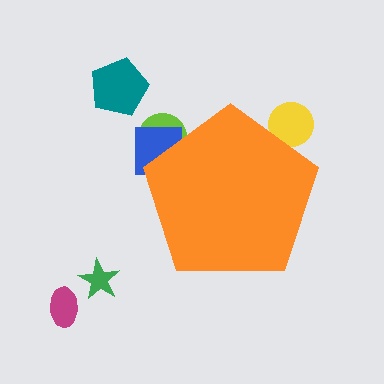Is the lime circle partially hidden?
Yes, the lime circle is partially hidden behind the orange pentagon.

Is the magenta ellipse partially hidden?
No, the magenta ellipse is fully visible.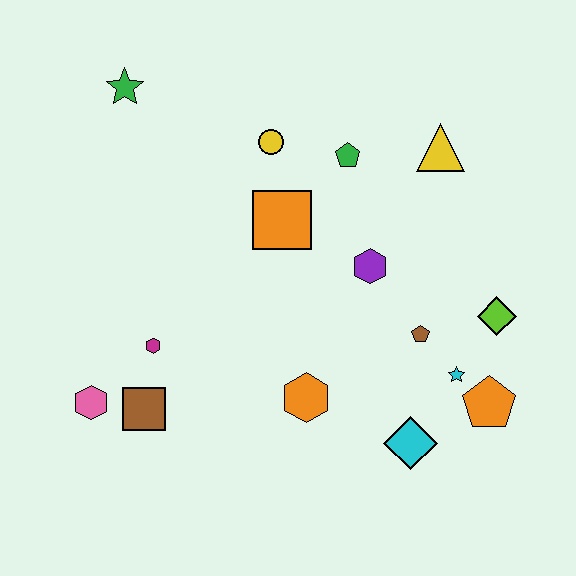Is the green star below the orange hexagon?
No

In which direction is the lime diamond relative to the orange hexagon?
The lime diamond is to the right of the orange hexagon.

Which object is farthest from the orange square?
The orange pentagon is farthest from the orange square.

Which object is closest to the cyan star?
The orange pentagon is closest to the cyan star.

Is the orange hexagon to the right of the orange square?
Yes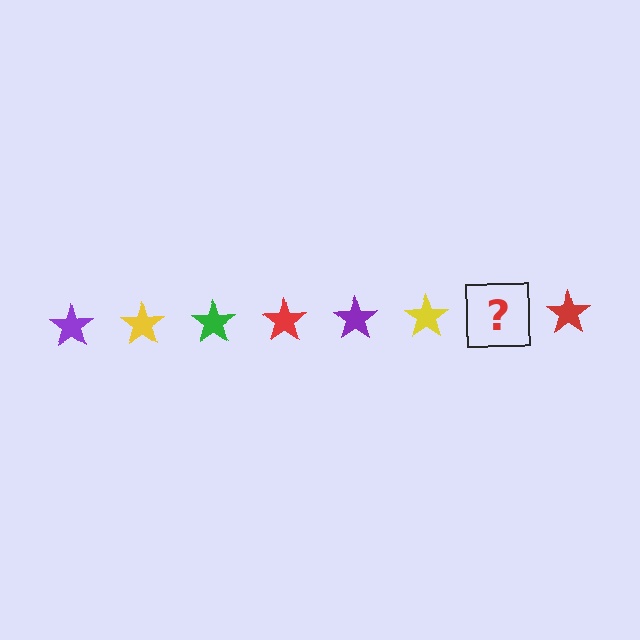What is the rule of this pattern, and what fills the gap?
The rule is that the pattern cycles through purple, yellow, green, red stars. The gap should be filled with a green star.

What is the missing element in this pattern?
The missing element is a green star.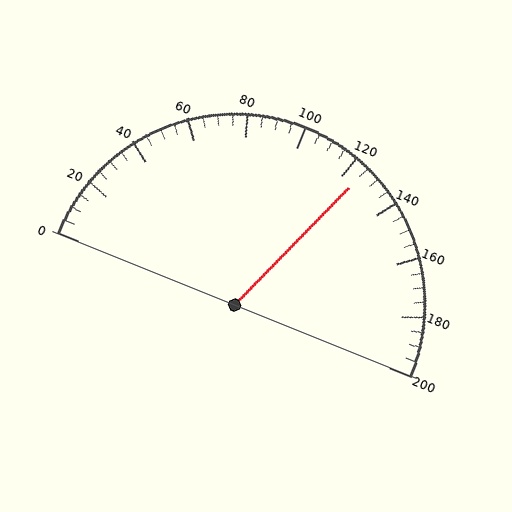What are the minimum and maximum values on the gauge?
The gauge ranges from 0 to 200.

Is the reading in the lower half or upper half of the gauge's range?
The reading is in the upper half of the range (0 to 200).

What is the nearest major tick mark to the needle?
The nearest major tick mark is 120.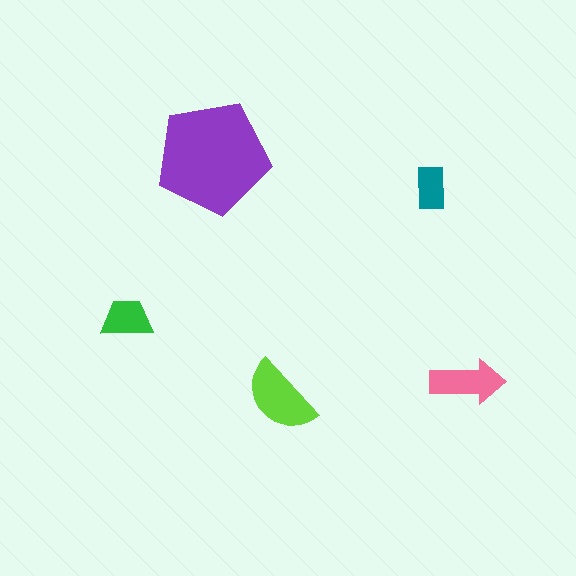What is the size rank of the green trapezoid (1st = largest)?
4th.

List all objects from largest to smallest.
The purple pentagon, the lime semicircle, the pink arrow, the green trapezoid, the teal rectangle.